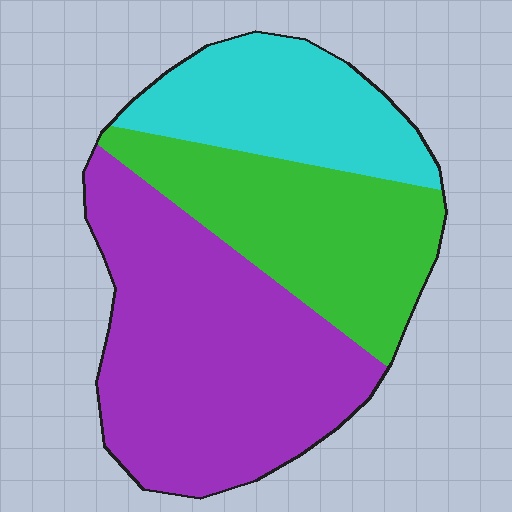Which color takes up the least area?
Cyan, at roughly 25%.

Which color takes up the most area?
Purple, at roughly 50%.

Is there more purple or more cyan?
Purple.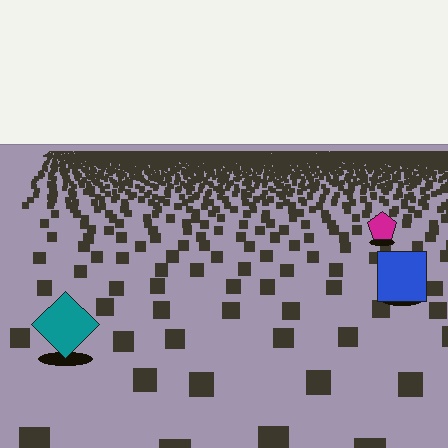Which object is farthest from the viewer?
The magenta pentagon is farthest from the viewer. It appears smaller and the ground texture around it is denser.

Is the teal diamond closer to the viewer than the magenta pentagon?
Yes. The teal diamond is closer — you can tell from the texture gradient: the ground texture is coarser near it.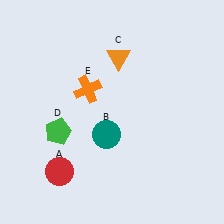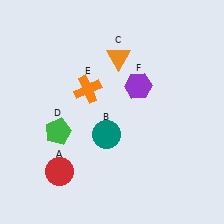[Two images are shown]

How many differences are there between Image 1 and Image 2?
There is 1 difference between the two images.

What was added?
A purple hexagon (F) was added in Image 2.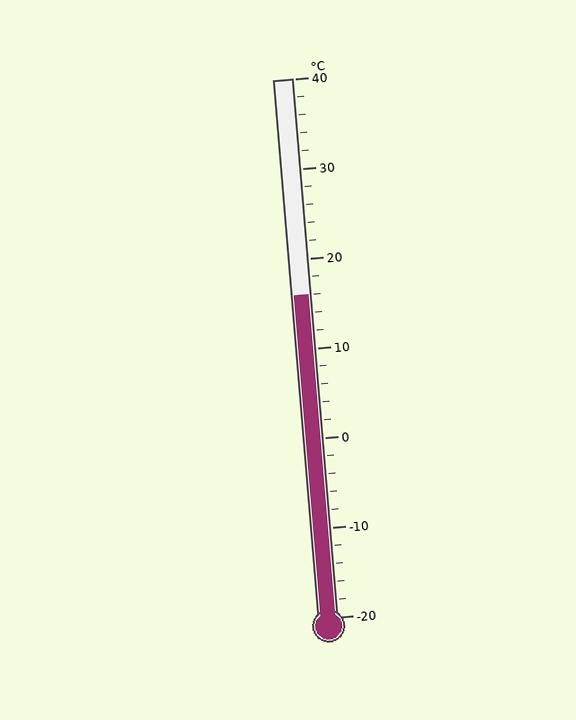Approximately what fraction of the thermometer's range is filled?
The thermometer is filled to approximately 60% of its range.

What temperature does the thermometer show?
The thermometer shows approximately 16°C.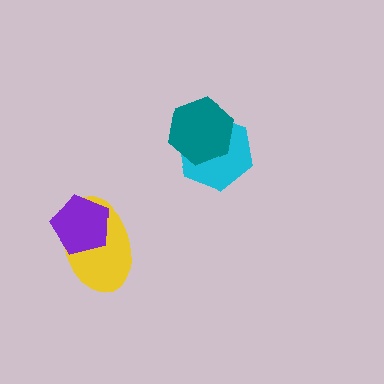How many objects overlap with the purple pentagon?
1 object overlaps with the purple pentagon.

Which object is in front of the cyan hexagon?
The teal hexagon is in front of the cyan hexagon.